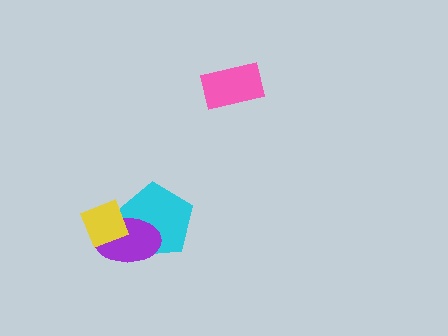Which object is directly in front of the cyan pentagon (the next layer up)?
The purple ellipse is directly in front of the cyan pentagon.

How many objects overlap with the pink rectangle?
0 objects overlap with the pink rectangle.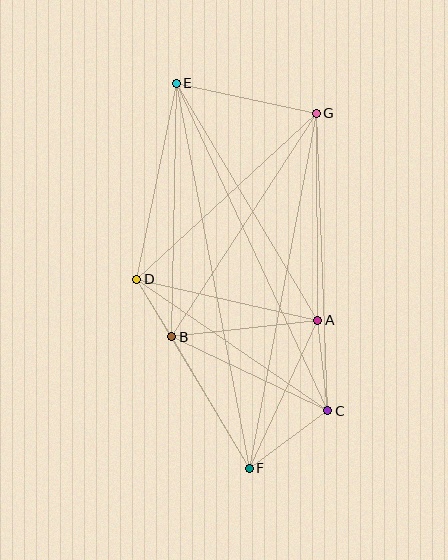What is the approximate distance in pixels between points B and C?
The distance between B and C is approximately 173 pixels.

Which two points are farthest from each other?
Points E and F are farthest from each other.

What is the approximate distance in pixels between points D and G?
The distance between D and G is approximately 244 pixels.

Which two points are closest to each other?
Points B and D are closest to each other.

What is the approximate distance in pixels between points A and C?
The distance between A and C is approximately 91 pixels.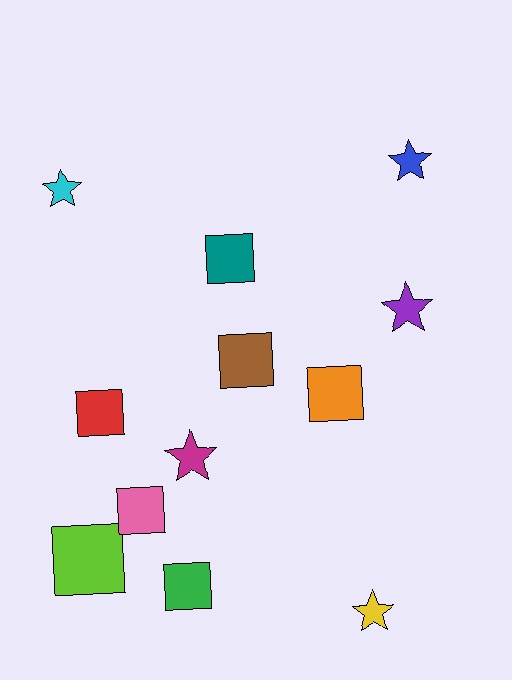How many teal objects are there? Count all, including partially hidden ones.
There is 1 teal object.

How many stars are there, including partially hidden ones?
There are 5 stars.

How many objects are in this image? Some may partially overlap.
There are 12 objects.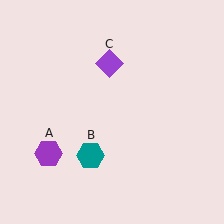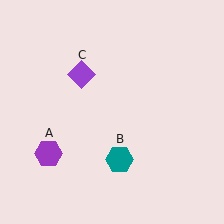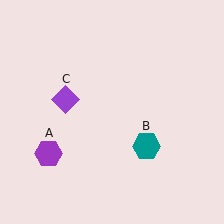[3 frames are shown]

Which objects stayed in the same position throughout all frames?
Purple hexagon (object A) remained stationary.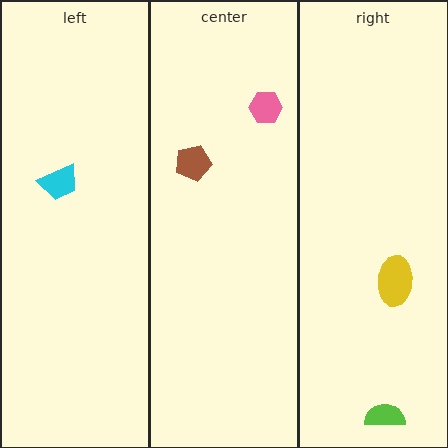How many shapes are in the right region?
2.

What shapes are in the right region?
The yellow ellipse, the lime semicircle.